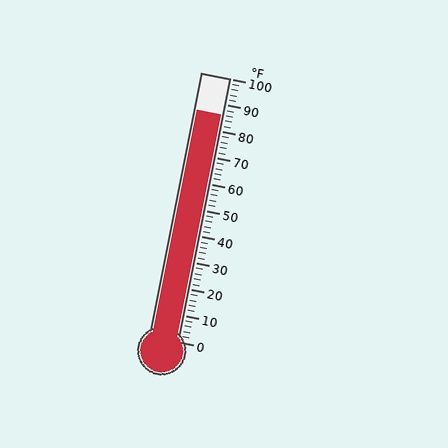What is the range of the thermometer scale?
The thermometer scale ranges from 0°F to 100°F.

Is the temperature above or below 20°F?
The temperature is above 20°F.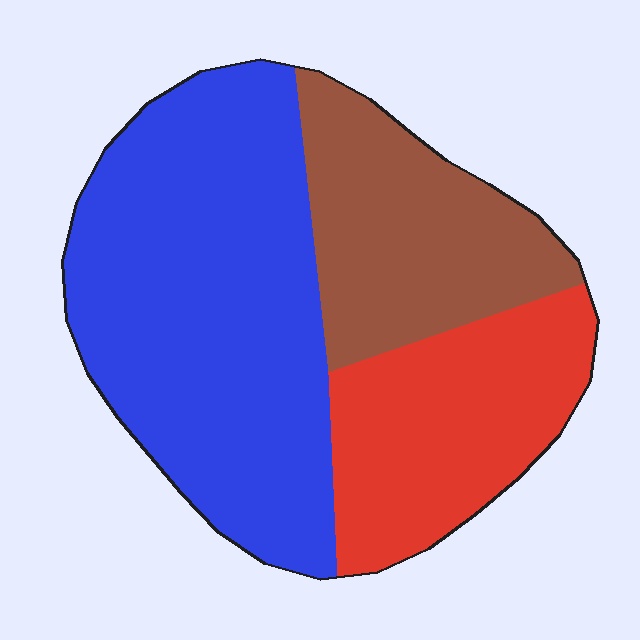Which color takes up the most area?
Blue, at roughly 50%.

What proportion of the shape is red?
Red covers about 25% of the shape.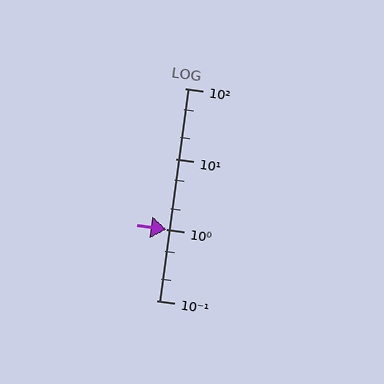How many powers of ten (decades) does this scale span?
The scale spans 3 decades, from 0.1 to 100.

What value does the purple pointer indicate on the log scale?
The pointer indicates approximately 0.99.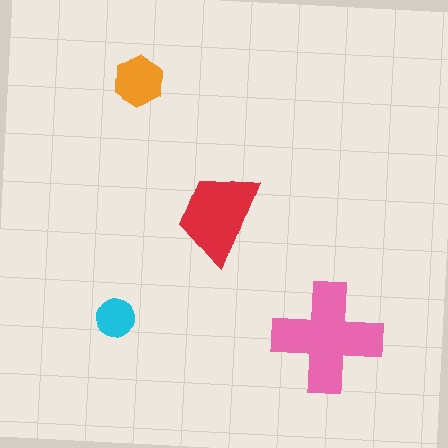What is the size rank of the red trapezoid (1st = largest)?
2nd.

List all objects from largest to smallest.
The pink cross, the red trapezoid, the orange hexagon, the cyan circle.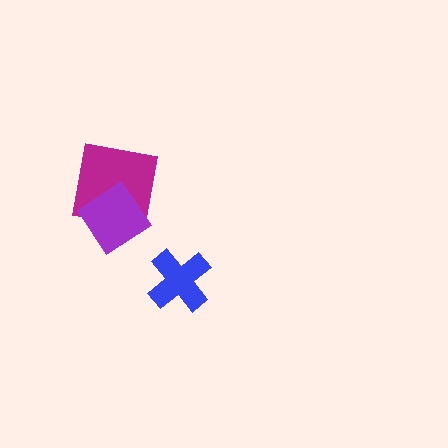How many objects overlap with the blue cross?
0 objects overlap with the blue cross.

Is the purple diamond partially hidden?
No, no other shape covers it.